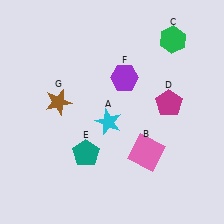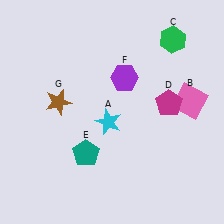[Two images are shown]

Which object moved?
The pink square (B) moved up.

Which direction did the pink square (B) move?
The pink square (B) moved up.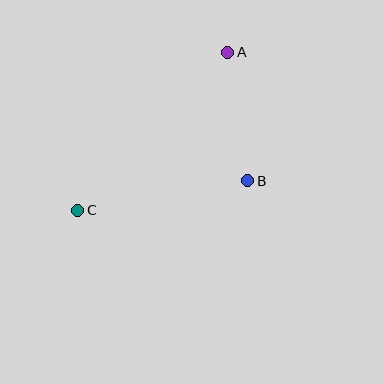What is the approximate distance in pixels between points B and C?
The distance between B and C is approximately 173 pixels.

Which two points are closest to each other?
Points A and B are closest to each other.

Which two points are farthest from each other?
Points A and C are farthest from each other.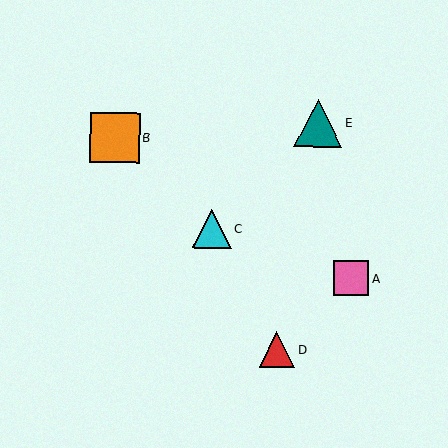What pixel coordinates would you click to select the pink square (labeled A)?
Click at (351, 278) to select the pink square A.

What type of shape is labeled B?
Shape B is an orange square.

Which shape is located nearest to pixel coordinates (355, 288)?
The pink square (labeled A) at (351, 278) is nearest to that location.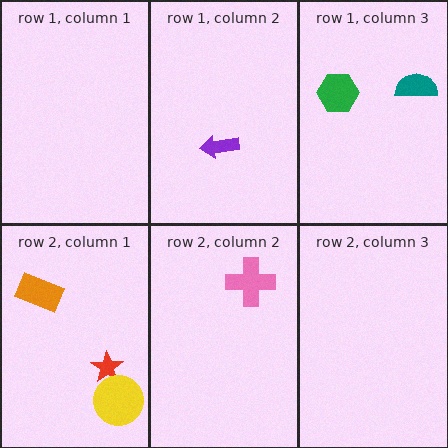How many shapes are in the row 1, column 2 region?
1.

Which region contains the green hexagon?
The row 1, column 3 region.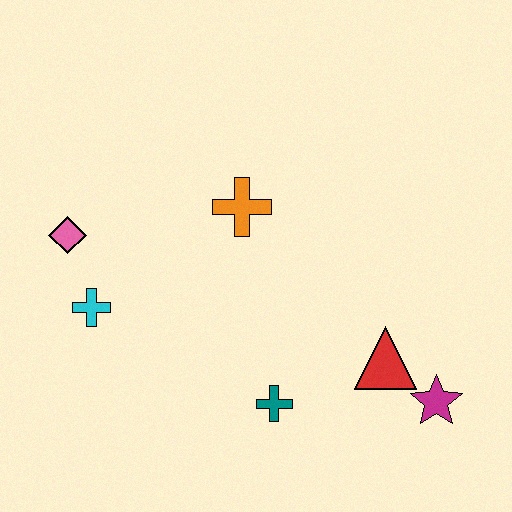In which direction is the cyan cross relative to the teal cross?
The cyan cross is to the left of the teal cross.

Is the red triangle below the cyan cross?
Yes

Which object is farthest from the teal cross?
The pink diamond is farthest from the teal cross.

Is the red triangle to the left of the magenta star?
Yes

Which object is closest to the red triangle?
The magenta star is closest to the red triangle.